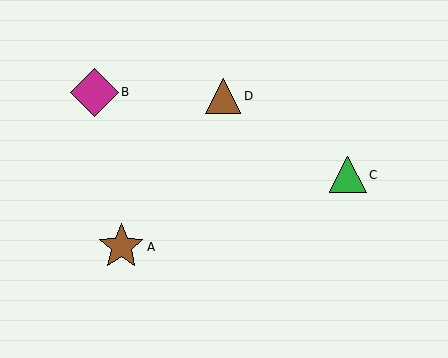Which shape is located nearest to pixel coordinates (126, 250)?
The brown star (labeled A) at (121, 247) is nearest to that location.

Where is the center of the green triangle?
The center of the green triangle is at (348, 175).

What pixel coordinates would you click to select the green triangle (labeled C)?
Click at (348, 175) to select the green triangle C.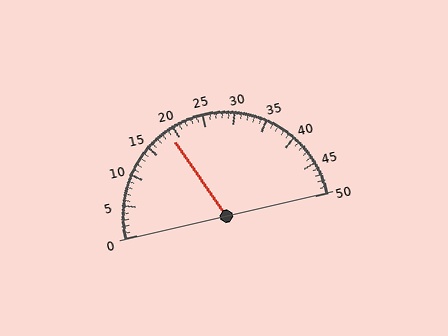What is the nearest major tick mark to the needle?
The nearest major tick mark is 20.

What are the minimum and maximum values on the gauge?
The gauge ranges from 0 to 50.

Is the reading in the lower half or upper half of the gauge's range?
The reading is in the lower half of the range (0 to 50).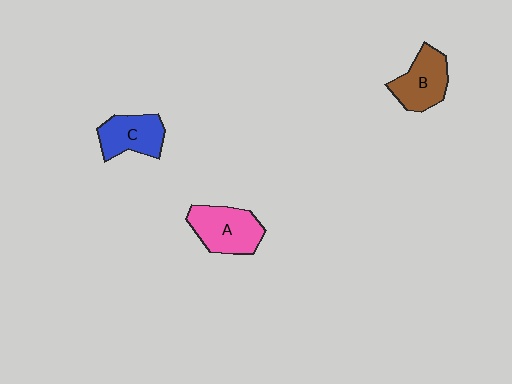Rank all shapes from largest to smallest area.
From largest to smallest: A (pink), B (brown), C (blue).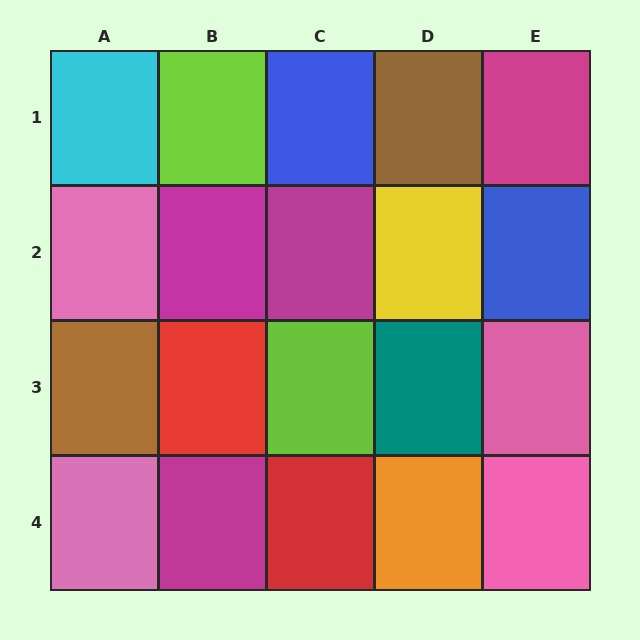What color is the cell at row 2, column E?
Blue.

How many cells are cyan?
1 cell is cyan.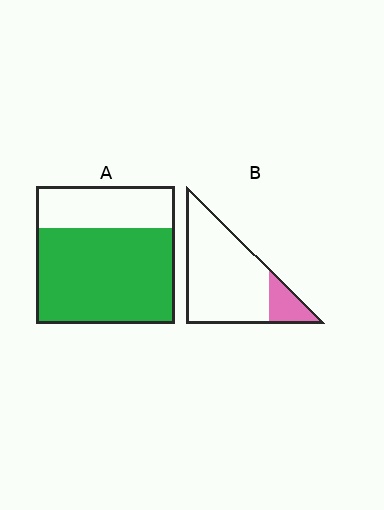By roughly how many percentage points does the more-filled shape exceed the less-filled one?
By roughly 55 percentage points (A over B).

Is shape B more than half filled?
No.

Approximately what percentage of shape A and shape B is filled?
A is approximately 70% and B is approximately 15%.